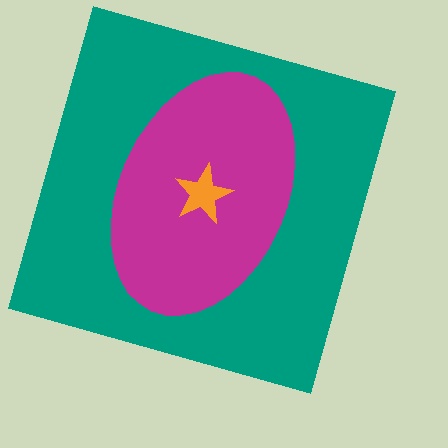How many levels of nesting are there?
3.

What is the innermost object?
The orange star.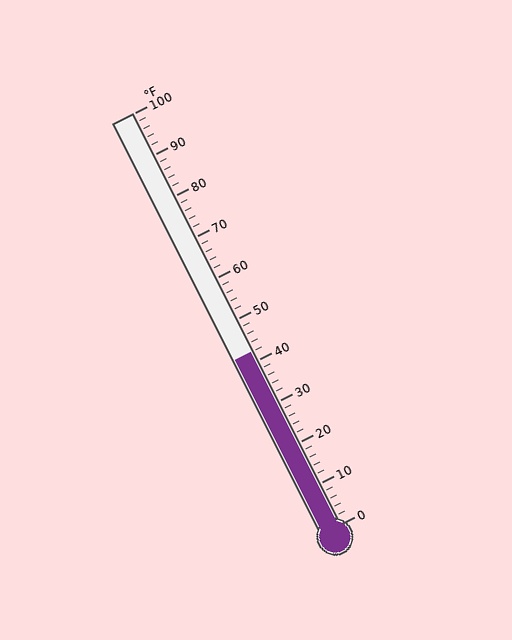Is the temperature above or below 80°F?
The temperature is below 80°F.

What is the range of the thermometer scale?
The thermometer scale ranges from 0°F to 100°F.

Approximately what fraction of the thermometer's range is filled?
The thermometer is filled to approximately 40% of its range.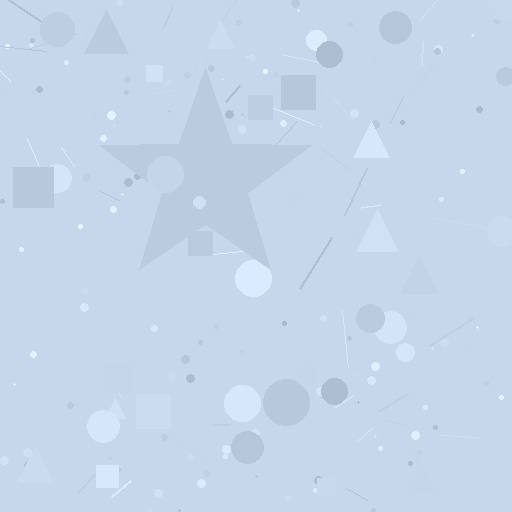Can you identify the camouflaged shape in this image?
The camouflaged shape is a star.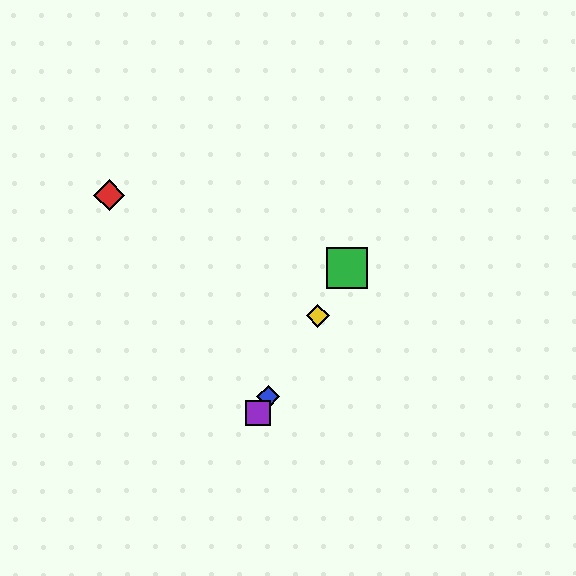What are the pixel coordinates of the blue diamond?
The blue diamond is at (268, 397).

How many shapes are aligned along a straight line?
4 shapes (the blue diamond, the green square, the yellow diamond, the purple square) are aligned along a straight line.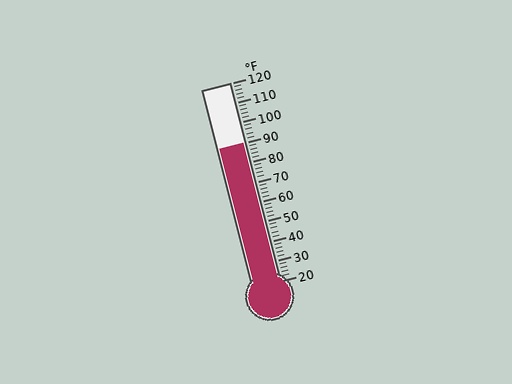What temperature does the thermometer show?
The thermometer shows approximately 90°F.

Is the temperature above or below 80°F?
The temperature is above 80°F.